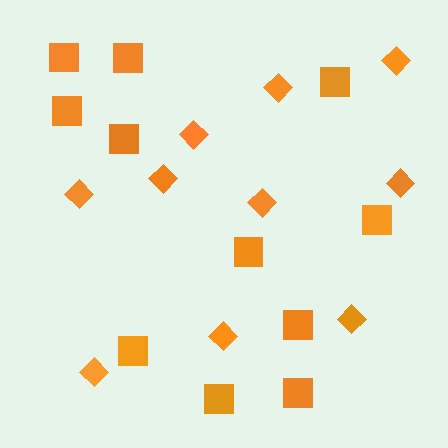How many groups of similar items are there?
There are 2 groups: one group of diamonds (10) and one group of squares (11).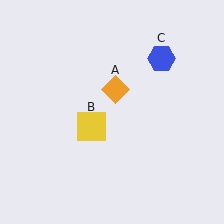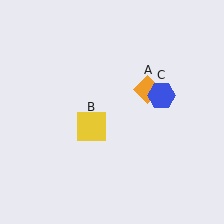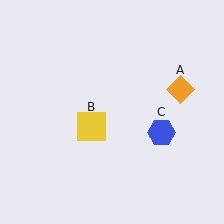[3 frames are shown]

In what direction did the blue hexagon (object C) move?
The blue hexagon (object C) moved down.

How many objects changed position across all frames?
2 objects changed position: orange diamond (object A), blue hexagon (object C).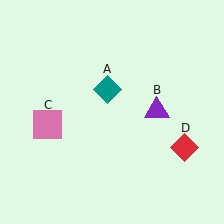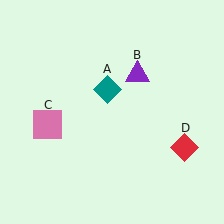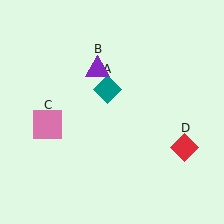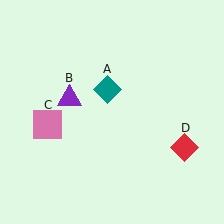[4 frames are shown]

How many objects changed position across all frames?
1 object changed position: purple triangle (object B).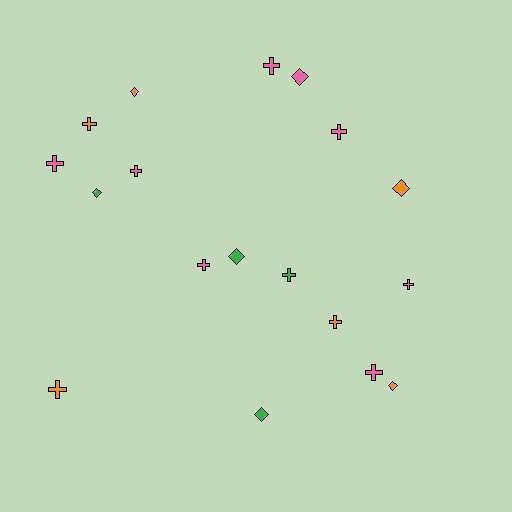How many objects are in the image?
There are 18 objects.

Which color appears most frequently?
Pink, with 8 objects.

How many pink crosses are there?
There are 7 pink crosses.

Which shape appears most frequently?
Cross, with 11 objects.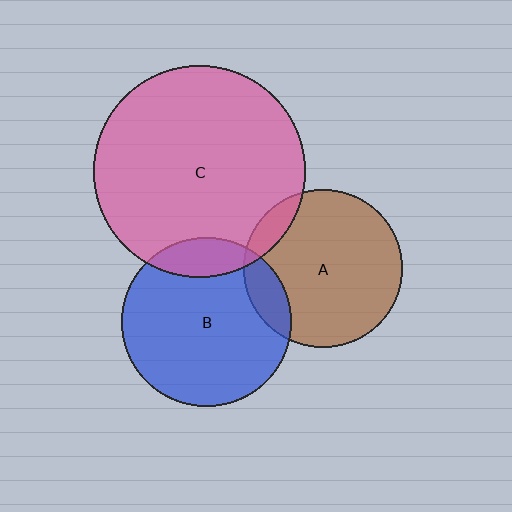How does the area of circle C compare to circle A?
Approximately 1.8 times.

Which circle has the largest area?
Circle C (pink).